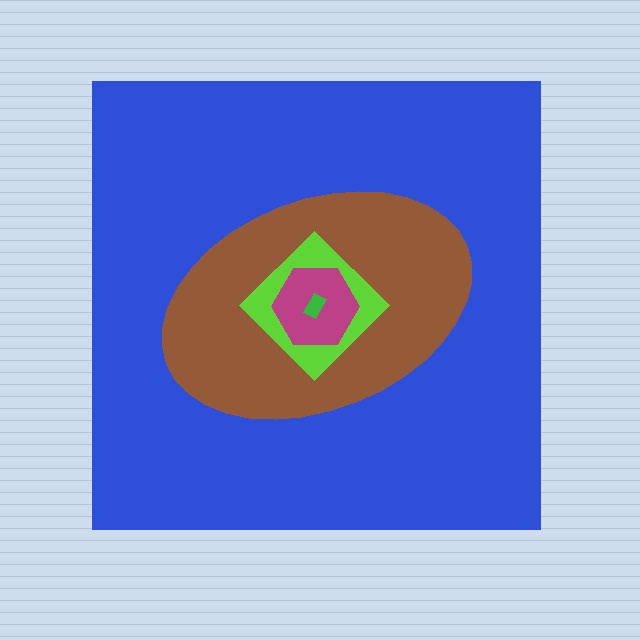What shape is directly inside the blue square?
The brown ellipse.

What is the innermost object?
The green rectangle.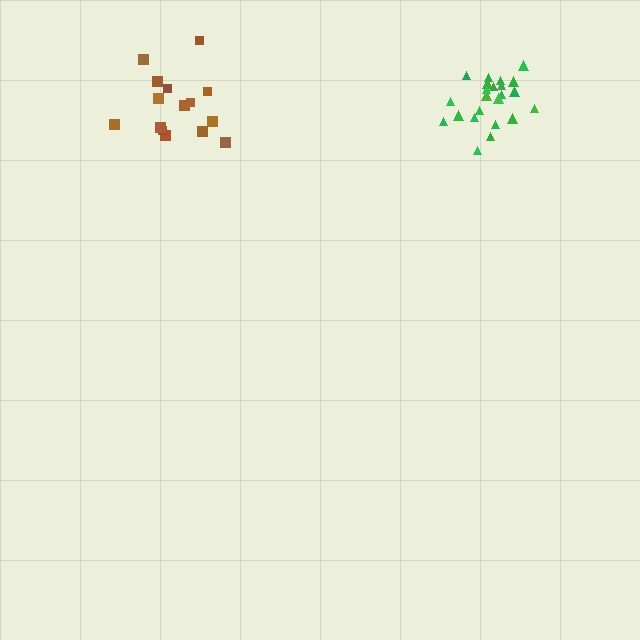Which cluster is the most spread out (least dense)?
Brown.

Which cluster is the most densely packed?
Green.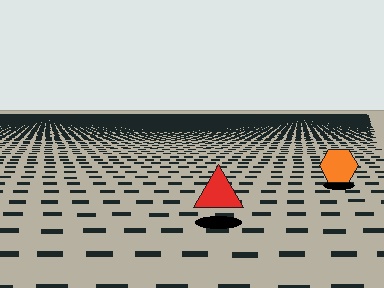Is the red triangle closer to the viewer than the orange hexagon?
Yes. The red triangle is closer — you can tell from the texture gradient: the ground texture is coarser near it.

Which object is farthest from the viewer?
The orange hexagon is farthest from the viewer. It appears smaller and the ground texture around it is denser.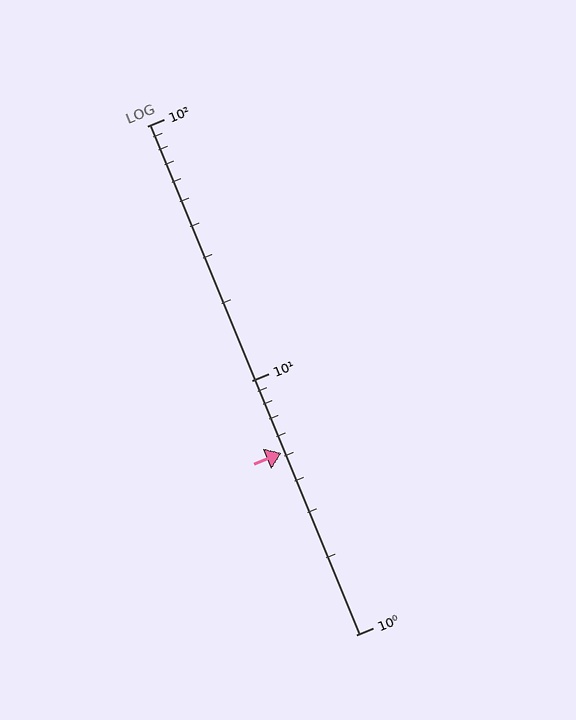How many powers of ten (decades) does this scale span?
The scale spans 2 decades, from 1 to 100.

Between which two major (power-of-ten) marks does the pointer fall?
The pointer is between 1 and 10.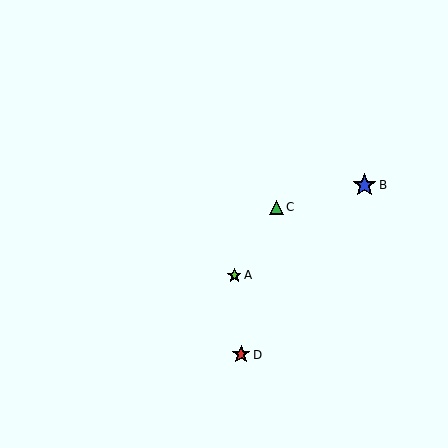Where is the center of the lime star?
The center of the lime star is at (234, 275).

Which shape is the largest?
The blue star (labeled B) is the largest.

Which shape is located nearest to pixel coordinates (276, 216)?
The green triangle (labeled C) at (276, 207) is nearest to that location.